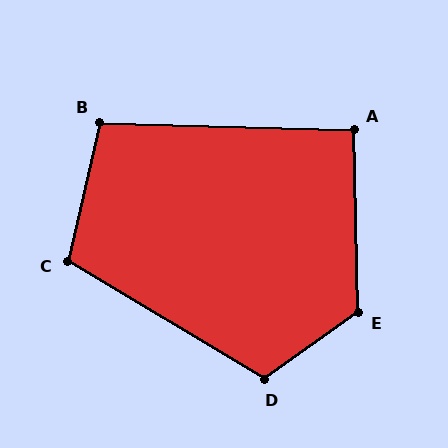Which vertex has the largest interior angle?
E, at approximately 124 degrees.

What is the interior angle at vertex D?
Approximately 113 degrees (obtuse).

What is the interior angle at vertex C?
Approximately 108 degrees (obtuse).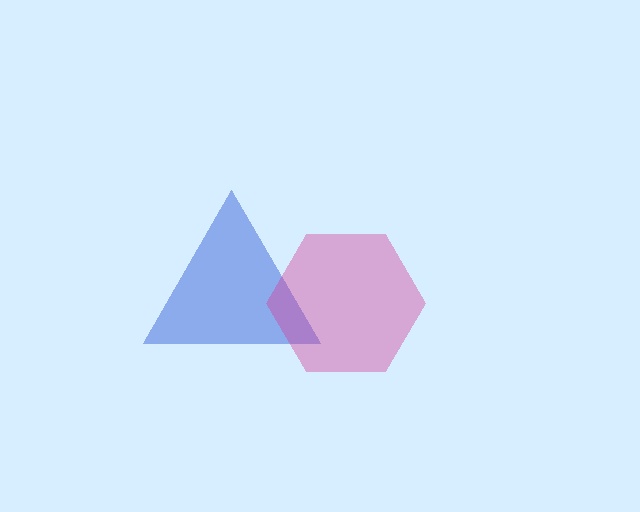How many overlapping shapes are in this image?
There are 2 overlapping shapes in the image.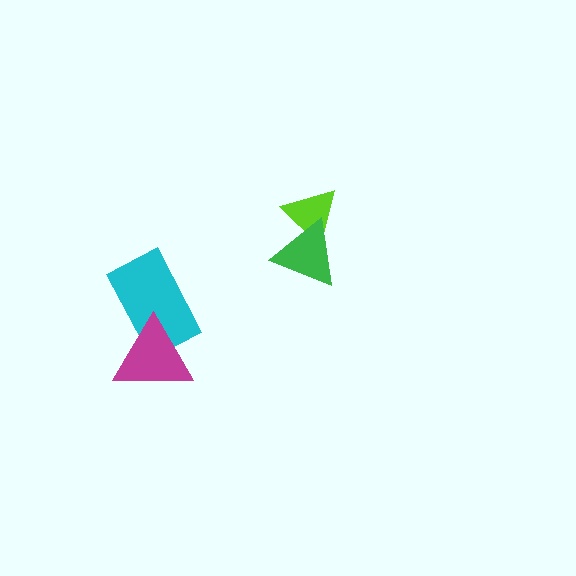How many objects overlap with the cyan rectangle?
1 object overlaps with the cyan rectangle.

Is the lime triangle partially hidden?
Yes, it is partially covered by another shape.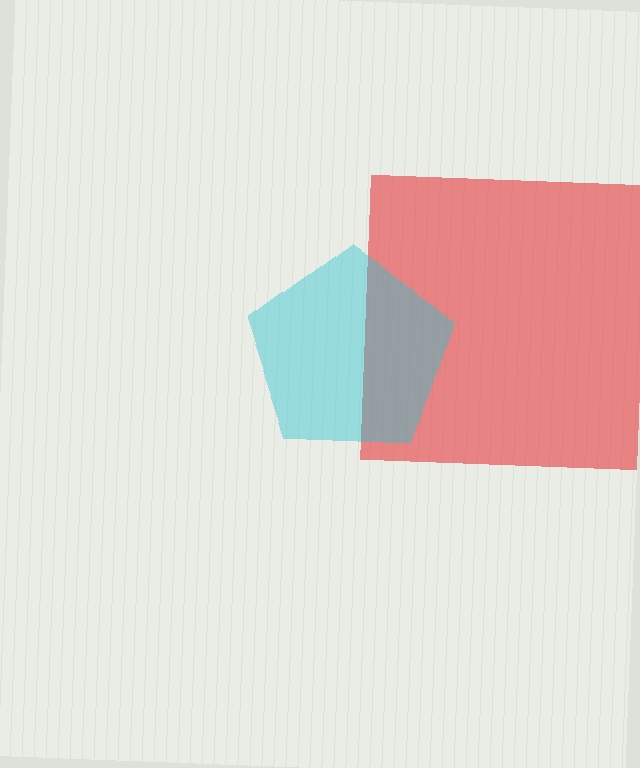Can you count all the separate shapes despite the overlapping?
Yes, there are 2 separate shapes.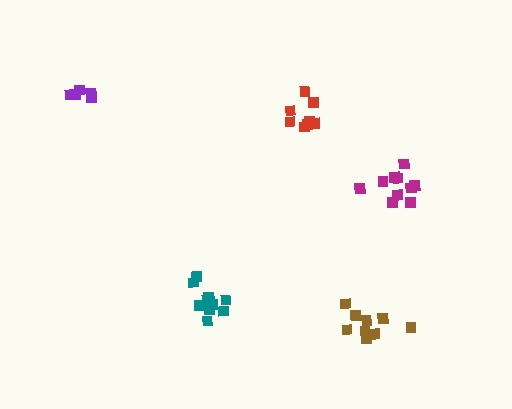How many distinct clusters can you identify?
There are 5 distinct clusters.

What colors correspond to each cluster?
The clusters are colored: purple, magenta, red, teal, brown.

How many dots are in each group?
Group 1: 5 dots, Group 2: 10 dots, Group 3: 8 dots, Group 4: 10 dots, Group 5: 9 dots (42 total).